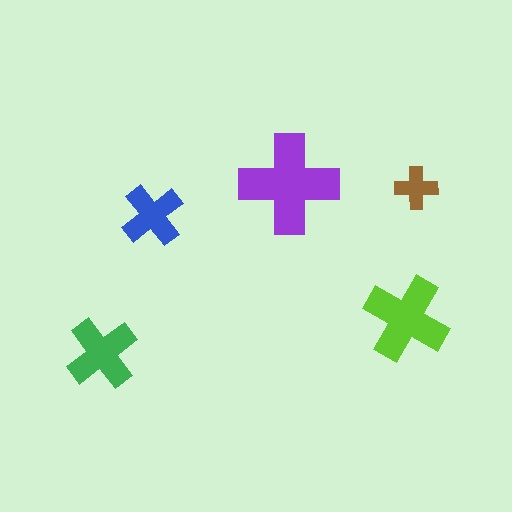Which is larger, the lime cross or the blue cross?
The lime one.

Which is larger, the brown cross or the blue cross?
The blue one.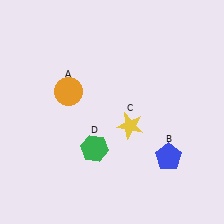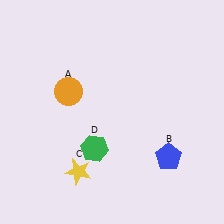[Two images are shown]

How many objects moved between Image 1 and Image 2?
1 object moved between the two images.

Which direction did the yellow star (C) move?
The yellow star (C) moved left.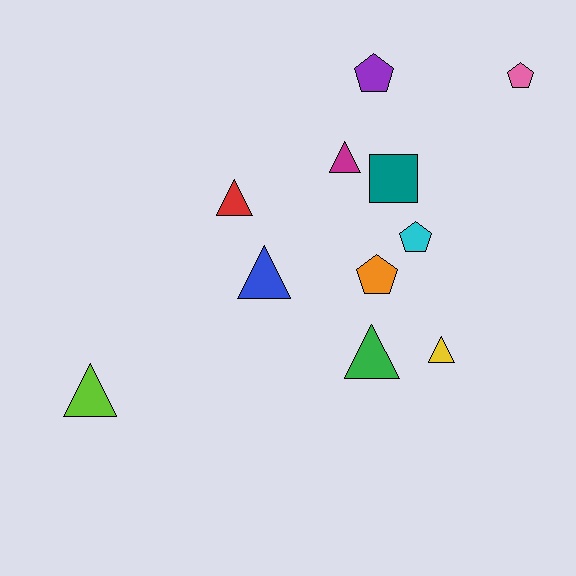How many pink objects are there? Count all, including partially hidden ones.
There is 1 pink object.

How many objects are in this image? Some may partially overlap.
There are 11 objects.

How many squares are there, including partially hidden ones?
There is 1 square.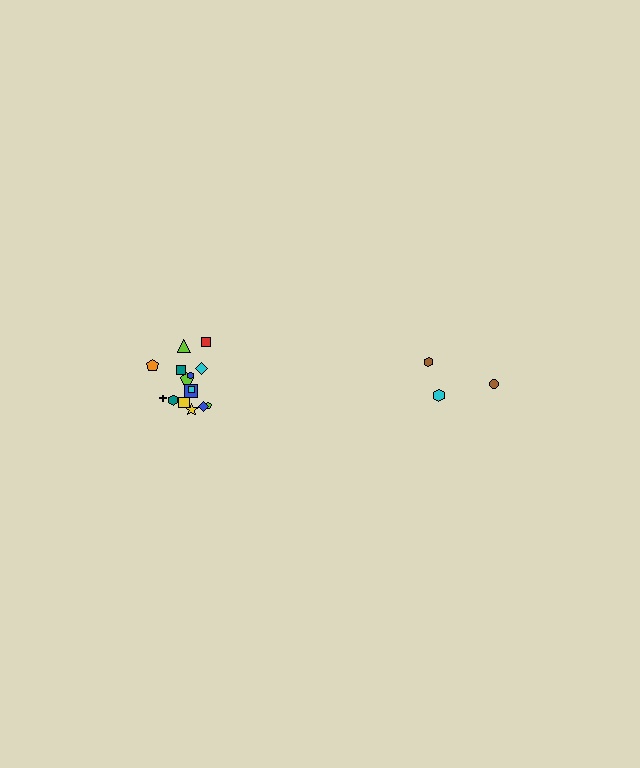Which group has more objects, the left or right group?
The left group.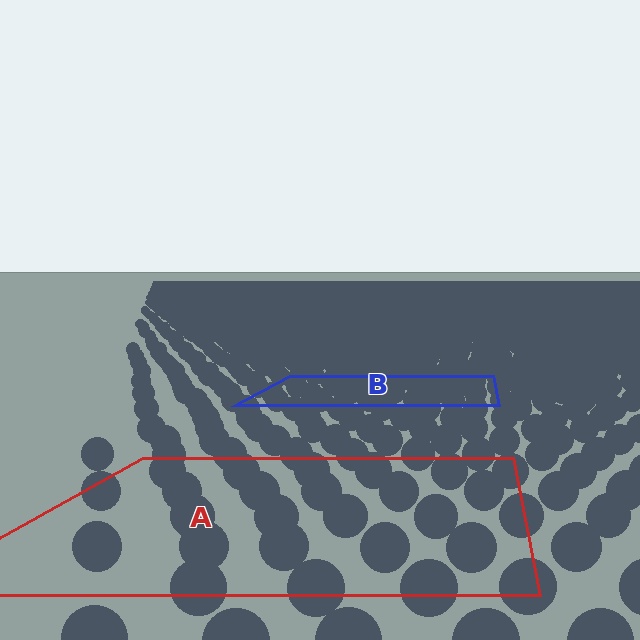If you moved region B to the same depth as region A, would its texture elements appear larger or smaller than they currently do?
They would appear larger. At a closer depth, the same texture elements are projected at a bigger on-screen size.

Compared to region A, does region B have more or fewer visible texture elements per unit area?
Region B has more texture elements per unit area — they are packed more densely because it is farther away.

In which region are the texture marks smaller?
The texture marks are smaller in region B, because it is farther away.